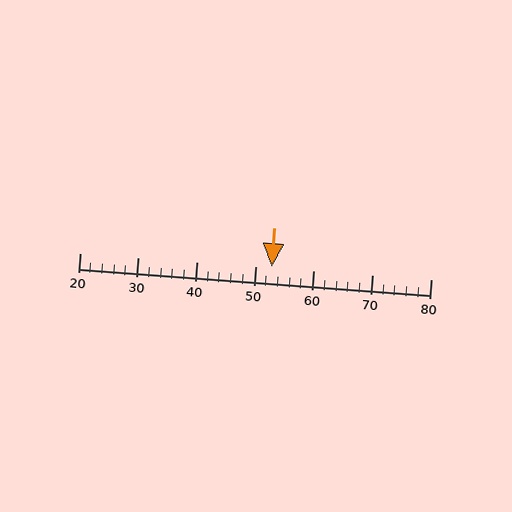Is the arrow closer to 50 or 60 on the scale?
The arrow is closer to 50.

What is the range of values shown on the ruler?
The ruler shows values from 20 to 80.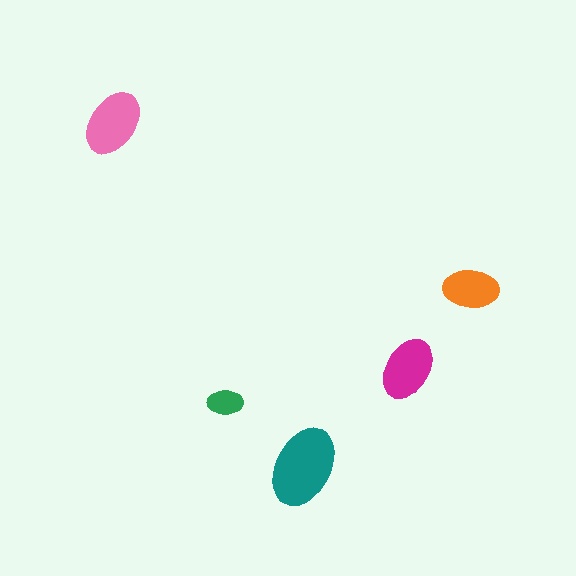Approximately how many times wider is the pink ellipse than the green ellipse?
About 2 times wider.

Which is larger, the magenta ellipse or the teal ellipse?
The teal one.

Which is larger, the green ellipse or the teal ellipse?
The teal one.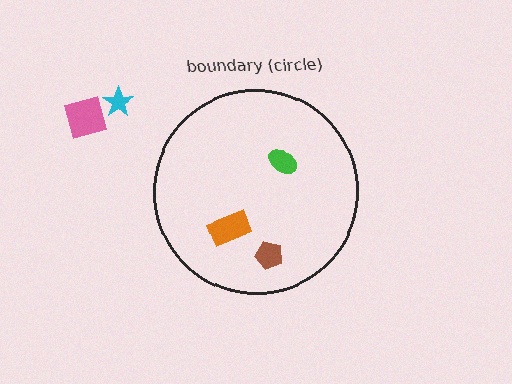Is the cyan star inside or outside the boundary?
Outside.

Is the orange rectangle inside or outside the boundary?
Inside.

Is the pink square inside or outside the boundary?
Outside.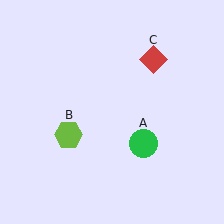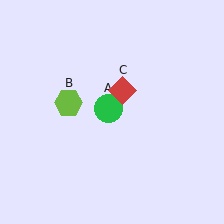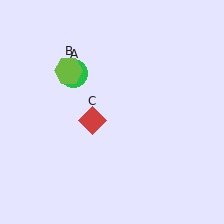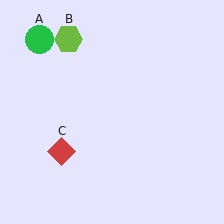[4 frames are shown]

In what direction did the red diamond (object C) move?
The red diamond (object C) moved down and to the left.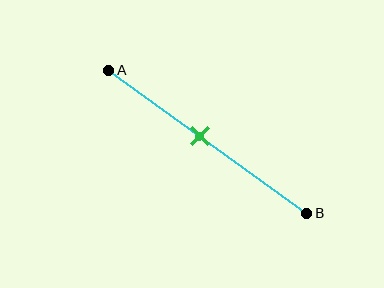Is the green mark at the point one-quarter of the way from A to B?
No, the mark is at about 45% from A, not at the 25% one-quarter point.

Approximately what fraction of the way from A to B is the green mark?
The green mark is approximately 45% of the way from A to B.